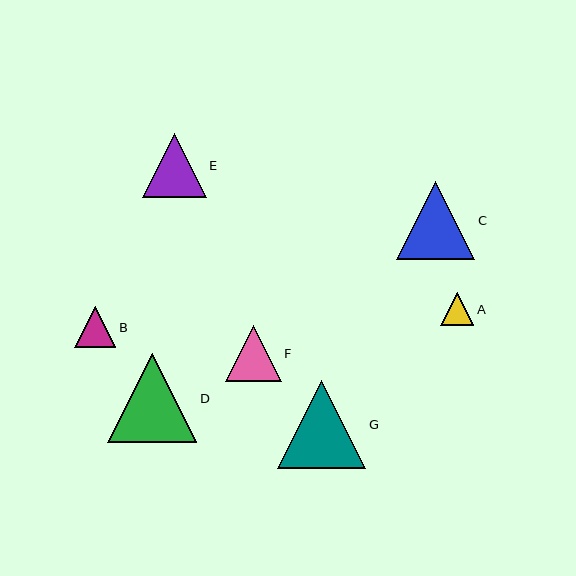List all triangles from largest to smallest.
From largest to smallest: D, G, C, E, F, B, A.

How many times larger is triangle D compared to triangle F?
Triangle D is approximately 1.6 times the size of triangle F.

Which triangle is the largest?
Triangle D is the largest with a size of approximately 89 pixels.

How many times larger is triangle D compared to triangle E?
Triangle D is approximately 1.4 times the size of triangle E.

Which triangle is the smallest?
Triangle A is the smallest with a size of approximately 33 pixels.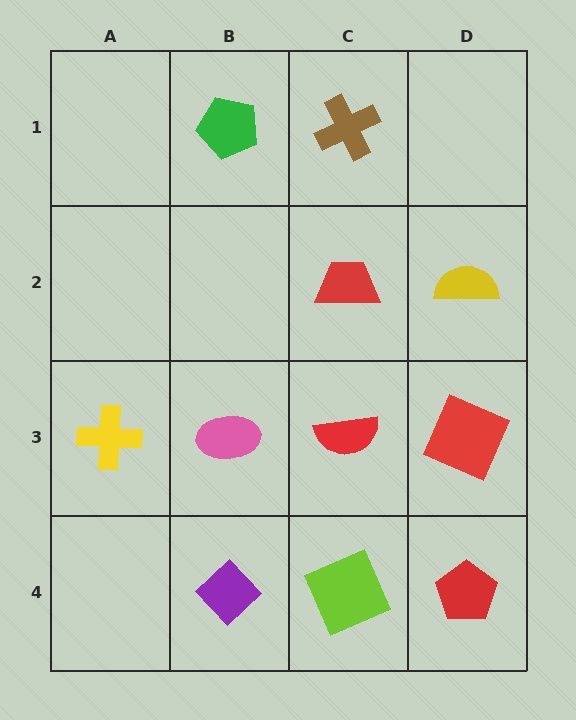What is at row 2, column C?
A red trapezoid.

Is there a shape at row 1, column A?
No, that cell is empty.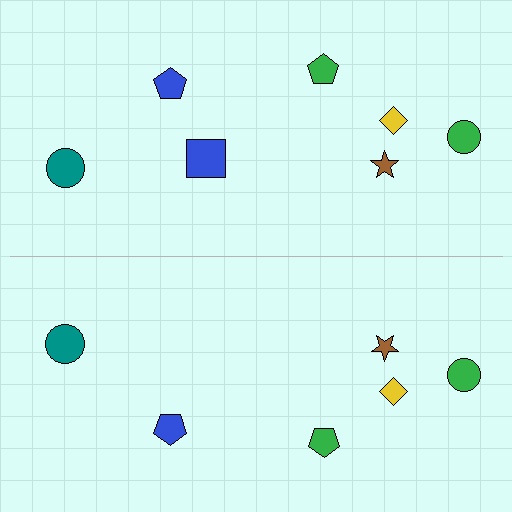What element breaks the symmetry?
A blue square is missing from the bottom side.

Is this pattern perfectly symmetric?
No, the pattern is not perfectly symmetric. A blue square is missing from the bottom side.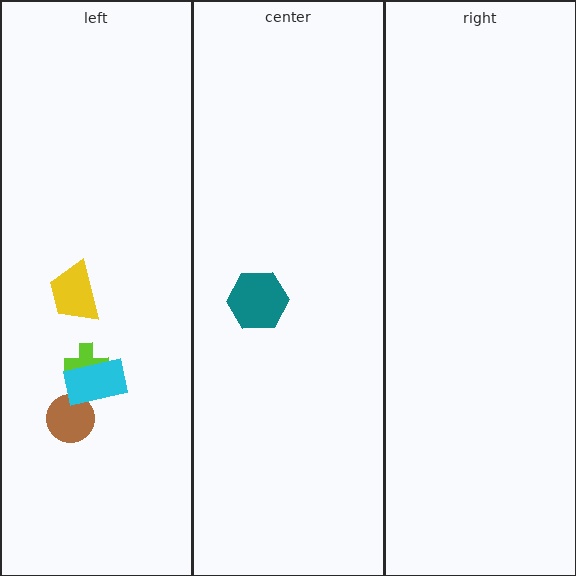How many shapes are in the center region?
1.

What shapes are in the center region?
The teal hexagon.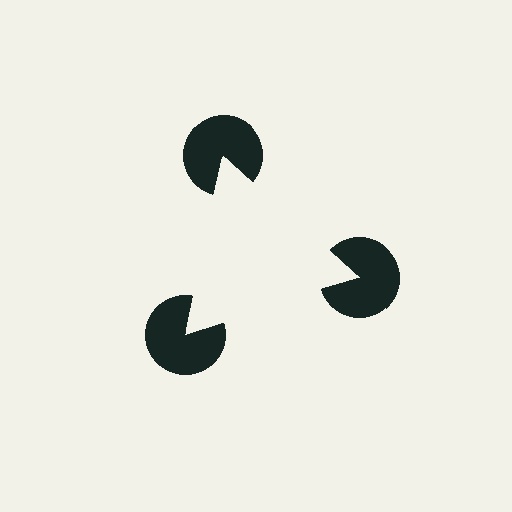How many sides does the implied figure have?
3 sides.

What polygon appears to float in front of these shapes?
An illusory triangle — its edges are inferred from the aligned wedge cuts in the pac-man discs, not physically drawn.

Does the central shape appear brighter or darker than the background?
It typically appears slightly brighter than the background, even though no actual brightness change is drawn.